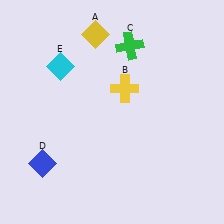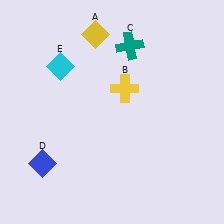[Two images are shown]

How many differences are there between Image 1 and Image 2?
There is 1 difference between the two images.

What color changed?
The cross (C) changed from green in Image 1 to teal in Image 2.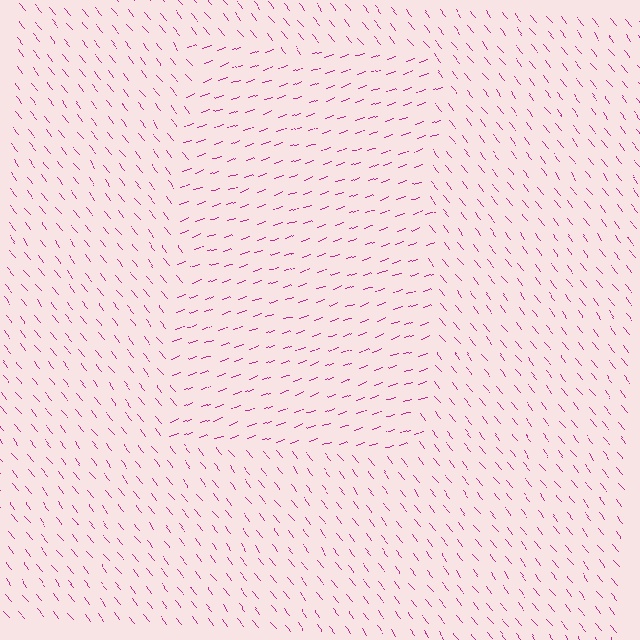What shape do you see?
I see a rectangle.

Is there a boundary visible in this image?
Yes, there is a texture boundary formed by a change in line orientation.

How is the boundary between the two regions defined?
The boundary is defined purely by a change in line orientation (approximately 71 degrees difference). All lines are the same color and thickness.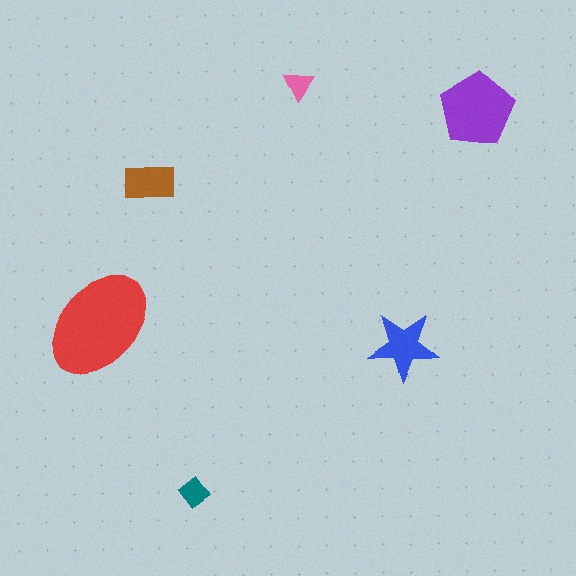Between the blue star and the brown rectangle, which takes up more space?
The blue star.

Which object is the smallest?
The pink triangle.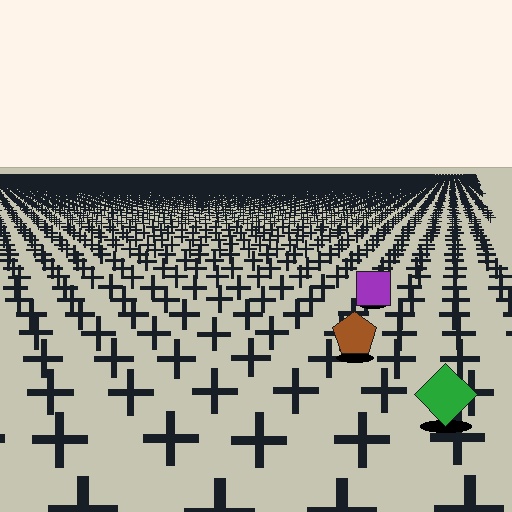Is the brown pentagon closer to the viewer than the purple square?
Yes. The brown pentagon is closer — you can tell from the texture gradient: the ground texture is coarser near it.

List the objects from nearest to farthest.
From nearest to farthest: the green diamond, the brown pentagon, the purple square.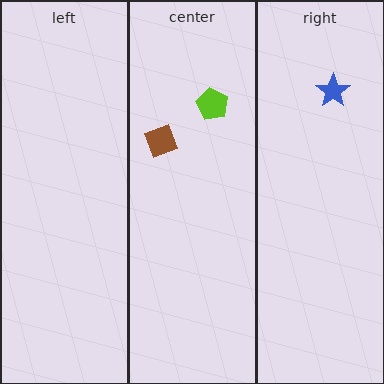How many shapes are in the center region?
2.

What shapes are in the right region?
The blue star.